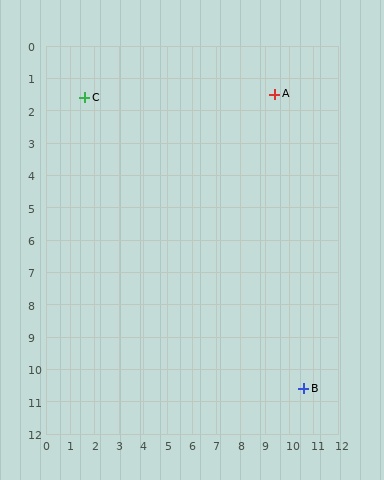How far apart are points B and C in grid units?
Points B and C are about 12.7 grid units apart.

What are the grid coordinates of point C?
Point C is at approximately (1.6, 1.6).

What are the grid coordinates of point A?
Point A is at approximately (9.4, 1.5).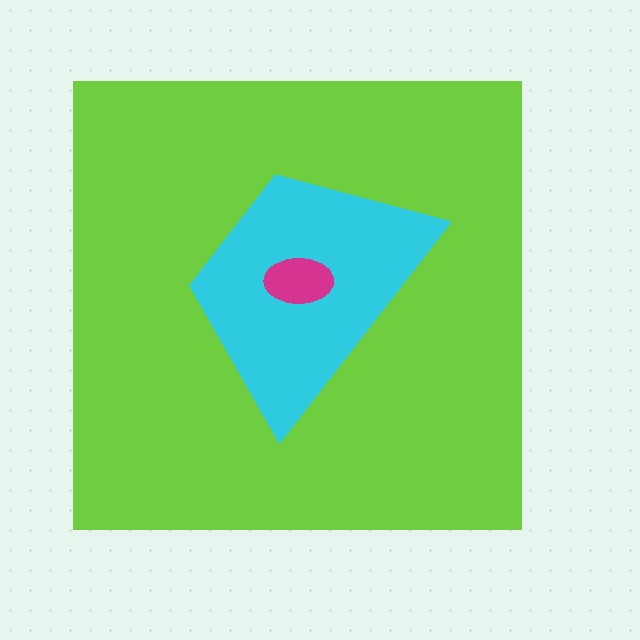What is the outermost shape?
The lime square.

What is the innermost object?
The magenta ellipse.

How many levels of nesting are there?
3.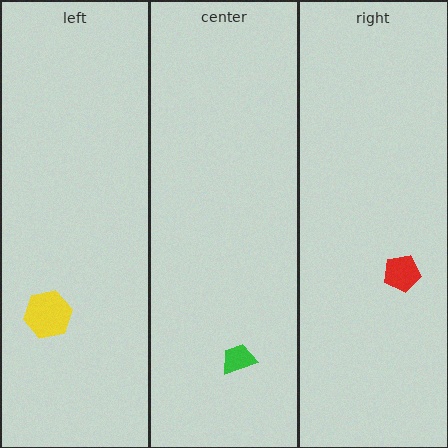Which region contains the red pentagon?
The right region.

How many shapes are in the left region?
1.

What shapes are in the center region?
The green trapezoid.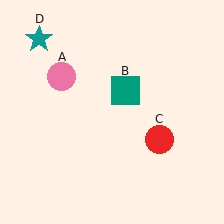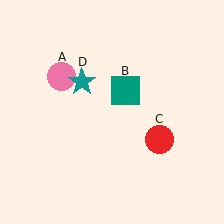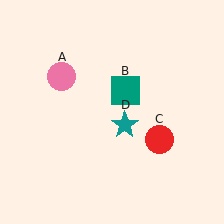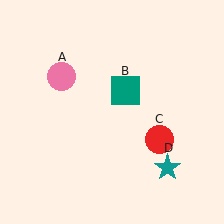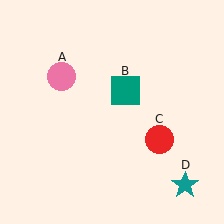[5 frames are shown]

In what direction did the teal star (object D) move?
The teal star (object D) moved down and to the right.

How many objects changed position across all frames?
1 object changed position: teal star (object D).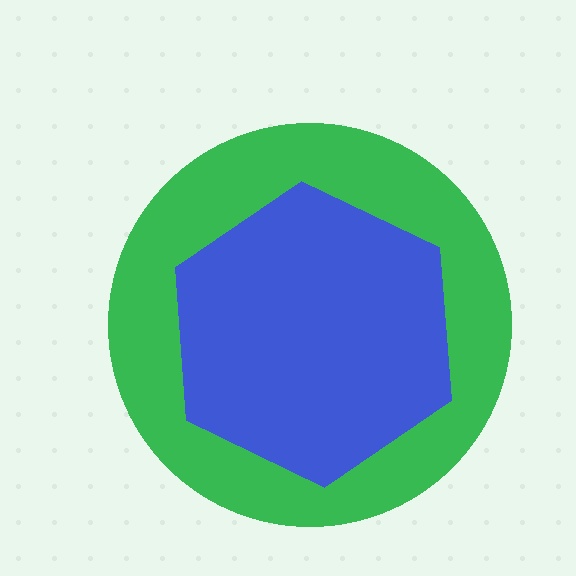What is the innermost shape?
The blue hexagon.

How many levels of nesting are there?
2.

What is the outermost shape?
The green circle.